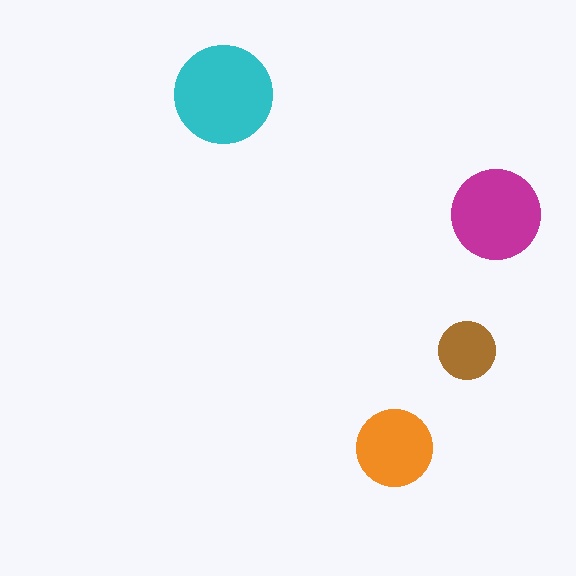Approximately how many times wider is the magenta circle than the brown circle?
About 1.5 times wider.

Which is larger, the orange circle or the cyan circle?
The cyan one.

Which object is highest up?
The cyan circle is topmost.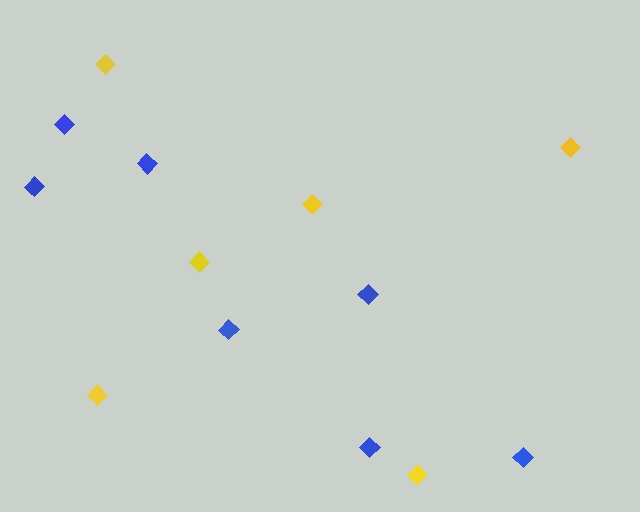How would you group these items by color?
There are 2 groups: one group of yellow diamonds (6) and one group of blue diamonds (7).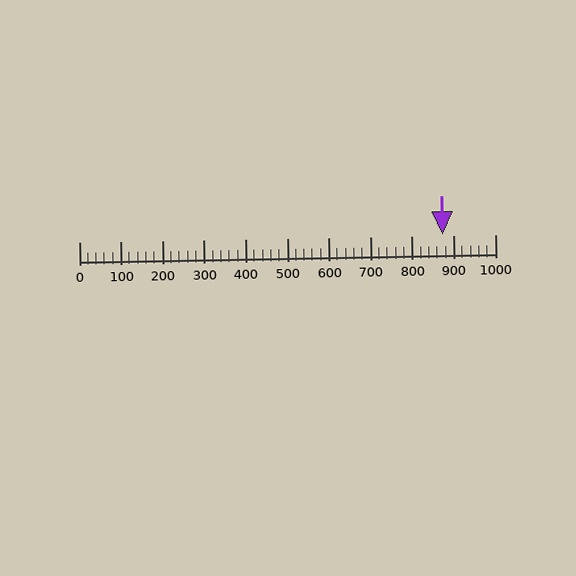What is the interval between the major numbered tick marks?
The major tick marks are spaced 100 units apart.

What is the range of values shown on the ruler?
The ruler shows values from 0 to 1000.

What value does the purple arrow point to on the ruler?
The purple arrow points to approximately 874.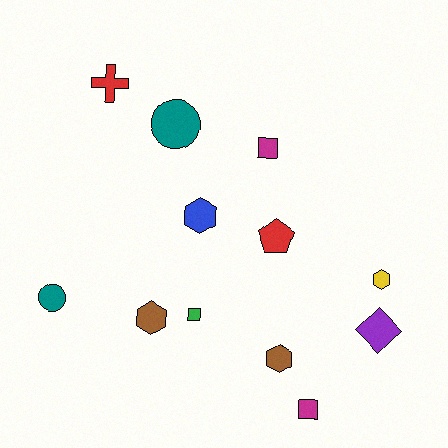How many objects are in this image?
There are 12 objects.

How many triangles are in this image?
There are no triangles.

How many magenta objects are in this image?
There are 2 magenta objects.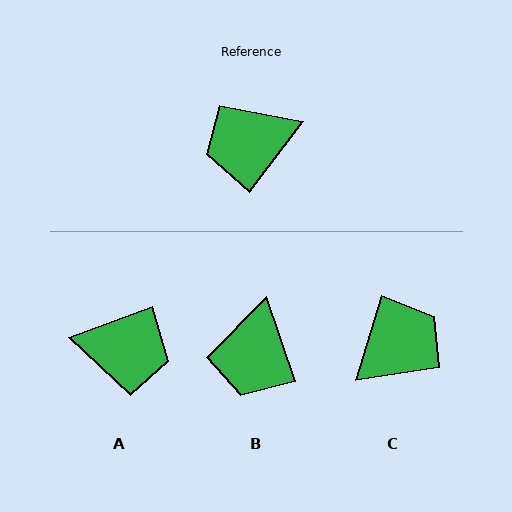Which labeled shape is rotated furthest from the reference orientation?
C, about 160 degrees away.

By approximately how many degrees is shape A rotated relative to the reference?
Approximately 148 degrees counter-clockwise.